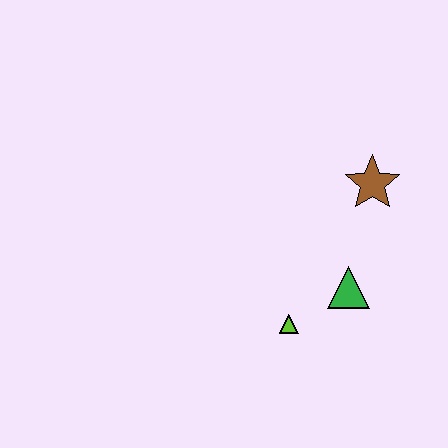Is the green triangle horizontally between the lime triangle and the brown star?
Yes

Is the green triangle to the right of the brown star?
No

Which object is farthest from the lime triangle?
The brown star is farthest from the lime triangle.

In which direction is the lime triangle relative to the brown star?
The lime triangle is below the brown star.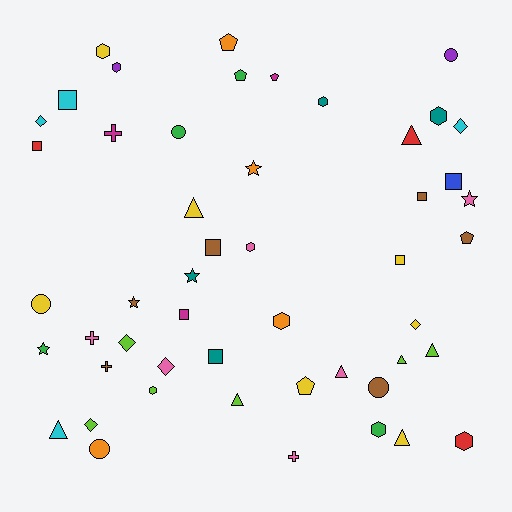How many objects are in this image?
There are 50 objects.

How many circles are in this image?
There are 5 circles.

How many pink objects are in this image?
There are 6 pink objects.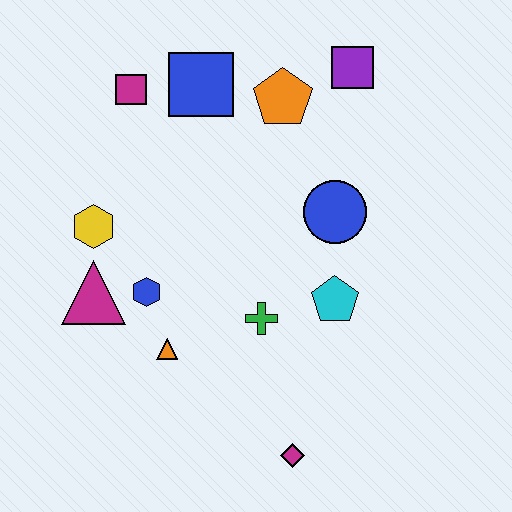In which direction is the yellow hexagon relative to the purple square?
The yellow hexagon is to the left of the purple square.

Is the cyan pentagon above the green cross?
Yes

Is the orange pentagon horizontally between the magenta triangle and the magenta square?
No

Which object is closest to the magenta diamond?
The green cross is closest to the magenta diamond.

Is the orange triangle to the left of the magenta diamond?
Yes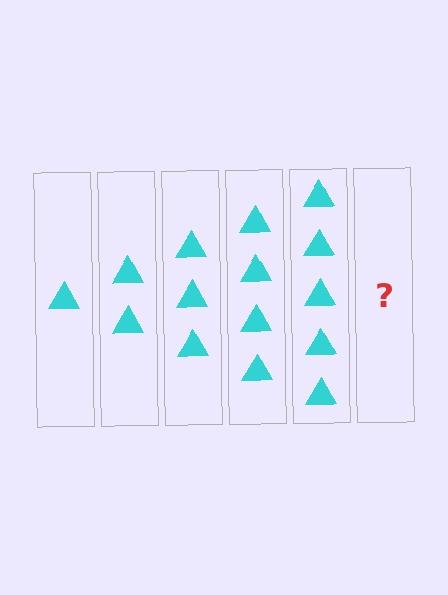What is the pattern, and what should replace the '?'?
The pattern is that each step adds one more triangle. The '?' should be 6 triangles.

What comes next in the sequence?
The next element should be 6 triangles.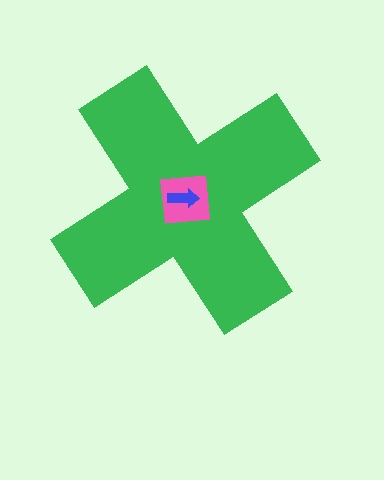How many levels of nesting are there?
3.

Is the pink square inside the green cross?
Yes.